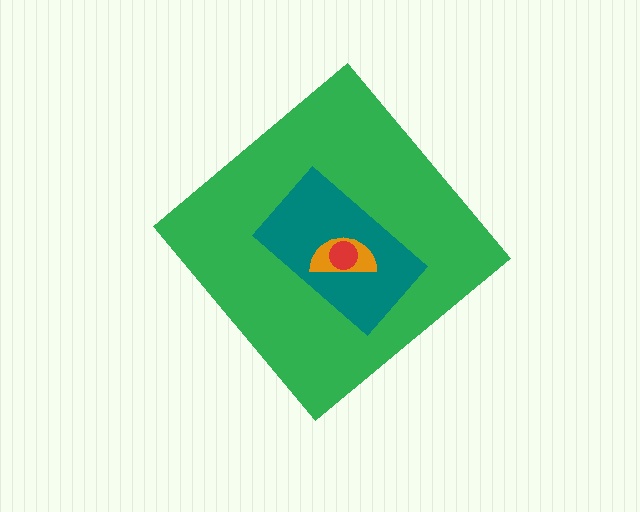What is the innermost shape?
The red circle.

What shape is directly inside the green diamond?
The teal rectangle.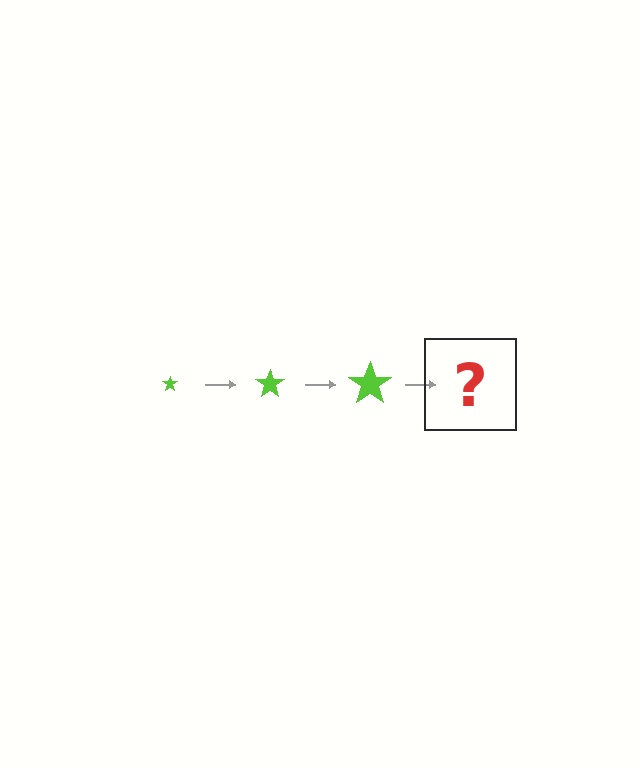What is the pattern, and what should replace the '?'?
The pattern is that the star gets progressively larger each step. The '?' should be a lime star, larger than the previous one.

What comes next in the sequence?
The next element should be a lime star, larger than the previous one.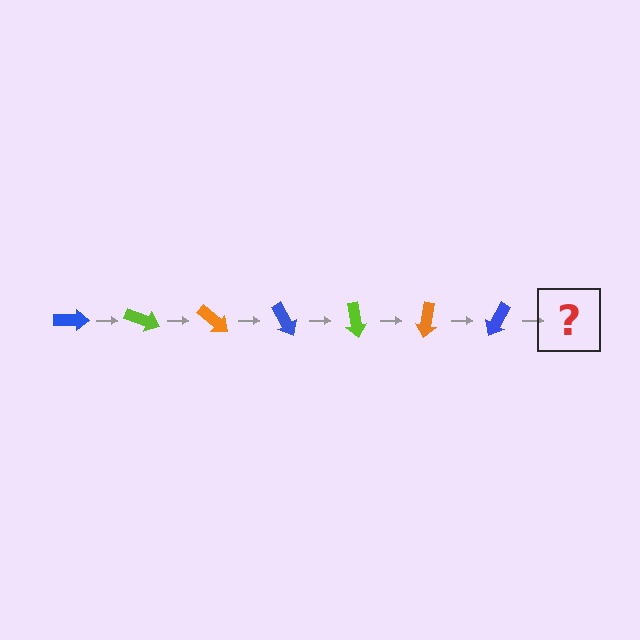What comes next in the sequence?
The next element should be a lime arrow, rotated 140 degrees from the start.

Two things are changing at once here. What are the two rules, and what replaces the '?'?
The two rules are that it rotates 20 degrees each step and the color cycles through blue, lime, and orange. The '?' should be a lime arrow, rotated 140 degrees from the start.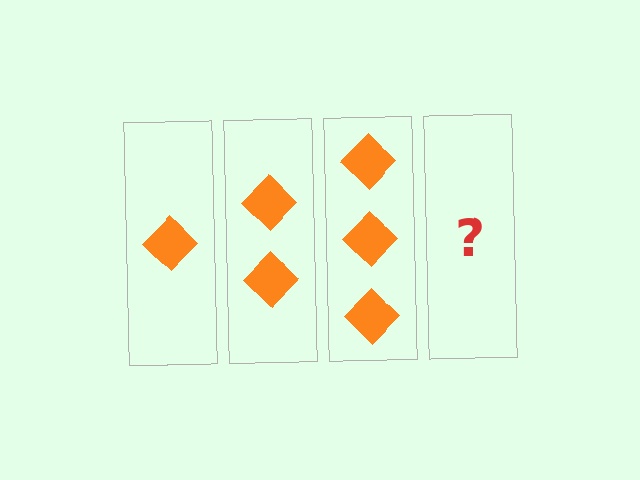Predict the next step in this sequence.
The next step is 4 diamonds.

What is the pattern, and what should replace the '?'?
The pattern is that each step adds one more diamond. The '?' should be 4 diamonds.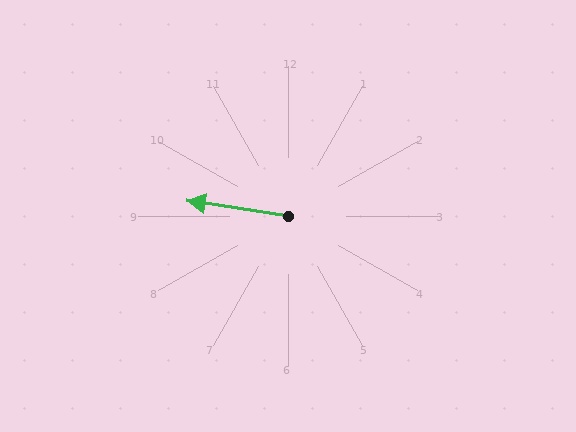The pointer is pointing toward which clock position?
Roughly 9 o'clock.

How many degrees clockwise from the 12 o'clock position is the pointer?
Approximately 279 degrees.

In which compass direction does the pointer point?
West.